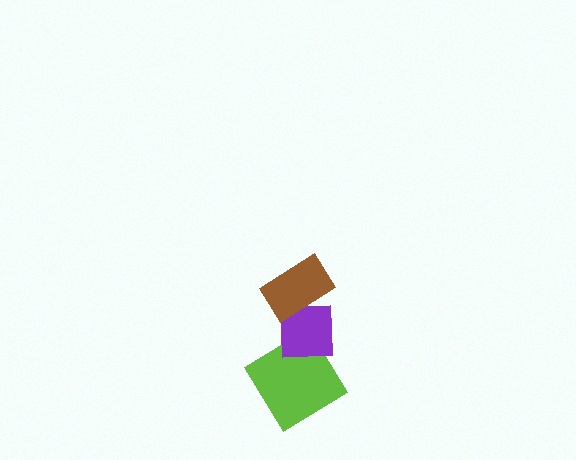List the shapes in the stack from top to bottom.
From top to bottom: the brown rectangle, the purple square, the lime diamond.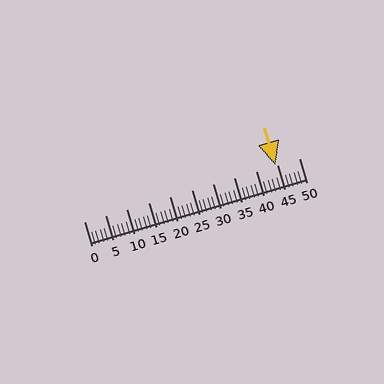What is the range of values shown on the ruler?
The ruler shows values from 0 to 50.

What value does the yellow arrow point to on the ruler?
The yellow arrow points to approximately 44.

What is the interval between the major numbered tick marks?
The major tick marks are spaced 5 units apart.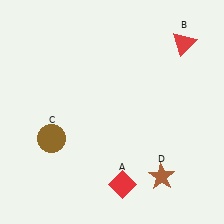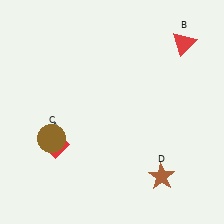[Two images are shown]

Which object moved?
The red diamond (A) moved left.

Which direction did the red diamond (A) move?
The red diamond (A) moved left.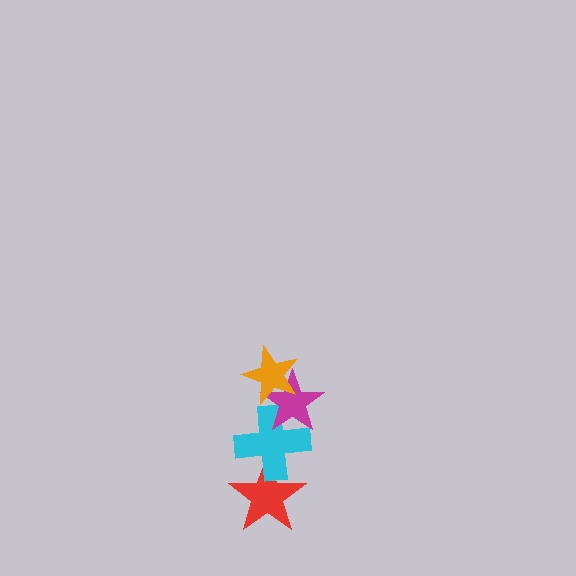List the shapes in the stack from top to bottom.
From top to bottom: the orange star, the magenta star, the cyan cross, the red star.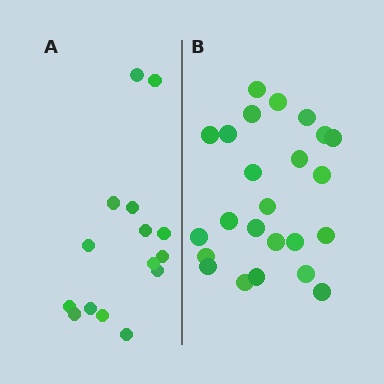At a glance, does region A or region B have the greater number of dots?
Region B (the right region) has more dots.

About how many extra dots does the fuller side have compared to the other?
Region B has roughly 8 or so more dots than region A.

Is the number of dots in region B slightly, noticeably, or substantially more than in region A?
Region B has substantially more. The ratio is roughly 1.6 to 1.